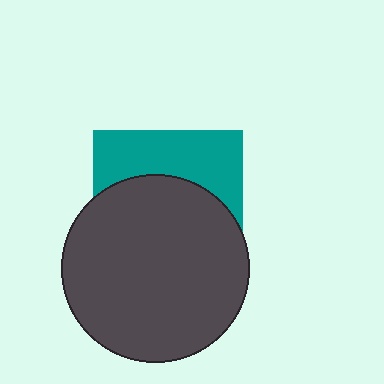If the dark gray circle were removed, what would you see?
You would see the complete teal square.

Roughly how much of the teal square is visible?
A small part of it is visible (roughly 38%).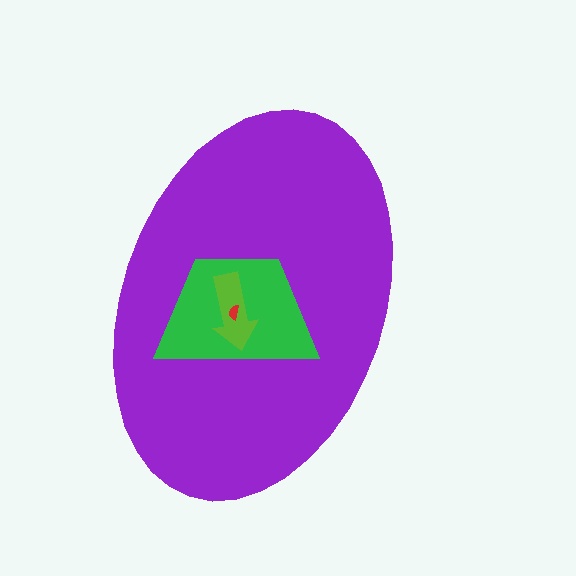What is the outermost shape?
The purple ellipse.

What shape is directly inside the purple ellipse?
The green trapezoid.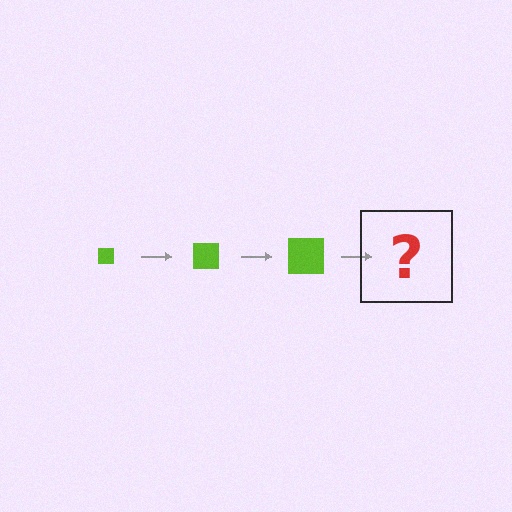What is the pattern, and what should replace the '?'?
The pattern is that the square gets progressively larger each step. The '?' should be a lime square, larger than the previous one.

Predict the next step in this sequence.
The next step is a lime square, larger than the previous one.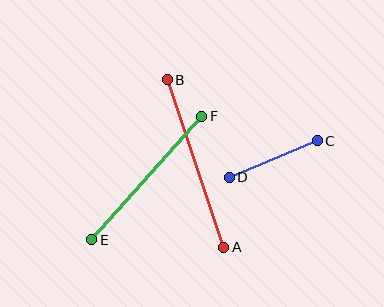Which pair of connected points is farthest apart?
Points A and B are farthest apart.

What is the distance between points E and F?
The distance is approximately 165 pixels.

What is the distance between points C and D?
The distance is approximately 95 pixels.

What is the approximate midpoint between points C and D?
The midpoint is at approximately (273, 159) pixels.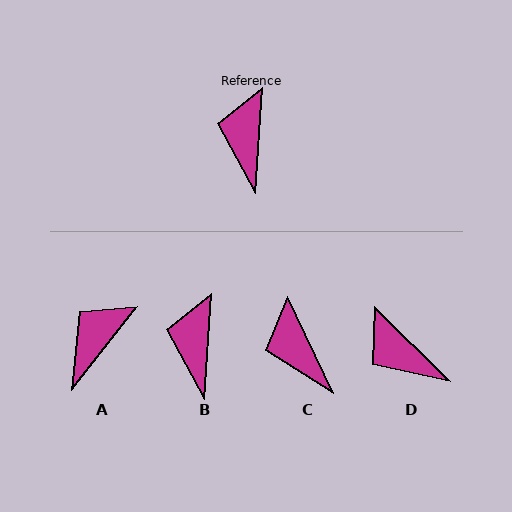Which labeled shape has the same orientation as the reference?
B.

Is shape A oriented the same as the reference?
No, it is off by about 35 degrees.